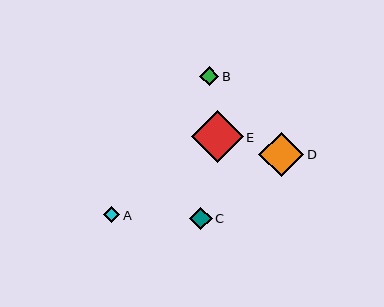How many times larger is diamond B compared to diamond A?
Diamond B is approximately 1.2 times the size of diamond A.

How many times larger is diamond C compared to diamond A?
Diamond C is approximately 1.4 times the size of diamond A.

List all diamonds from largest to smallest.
From largest to smallest: E, D, C, B, A.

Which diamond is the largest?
Diamond E is the largest with a size of approximately 52 pixels.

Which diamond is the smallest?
Diamond A is the smallest with a size of approximately 16 pixels.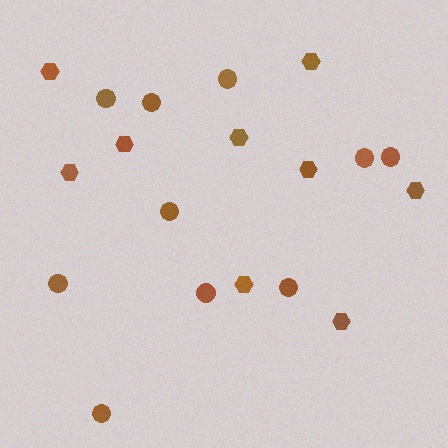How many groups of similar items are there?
There are 2 groups: one group of hexagons (9) and one group of circles (10).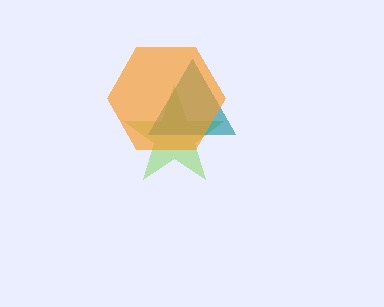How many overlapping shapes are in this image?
There are 3 overlapping shapes in the image.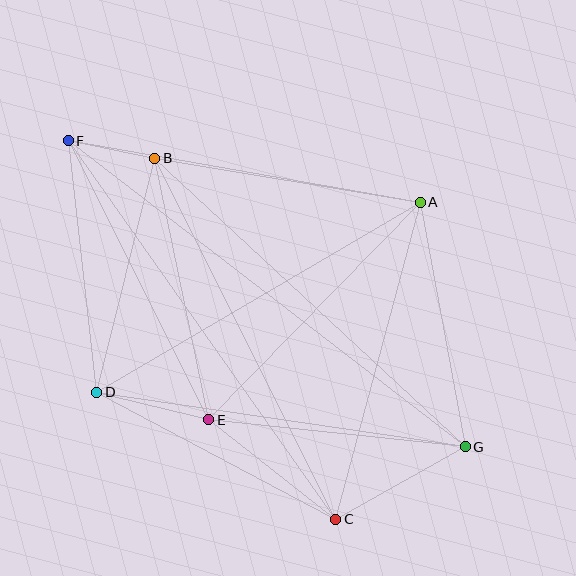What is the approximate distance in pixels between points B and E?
The distance between B and E is approximately 267 pixels.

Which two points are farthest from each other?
Points F and G are farthest from each other.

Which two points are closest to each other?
Points B and F are closest to each other.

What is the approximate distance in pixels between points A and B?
The distance between A and B is approximately 269 pixels.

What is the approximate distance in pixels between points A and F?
The distance between A and F is approximately 357 pixels.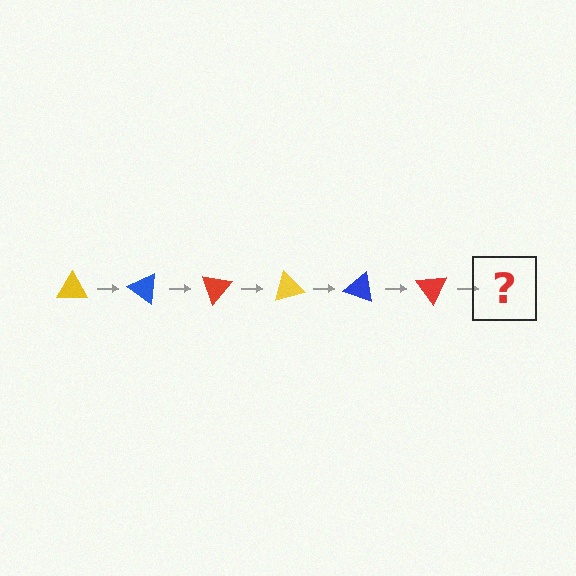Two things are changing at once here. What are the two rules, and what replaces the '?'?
The two rules are that it rotates 35 degrees each step and the color cycles through yellow, blue, and red. The '?' should be a yellow triangle, rotated 210 degrees from the start.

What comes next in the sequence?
The next element should be a yellow triangle, rotated 210 degrees from the start.